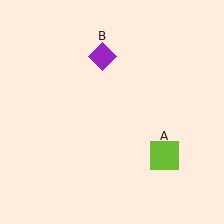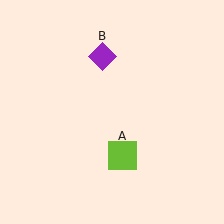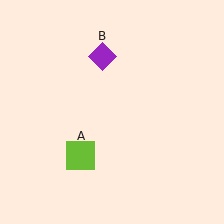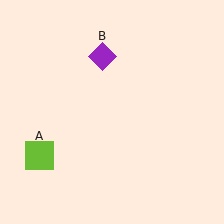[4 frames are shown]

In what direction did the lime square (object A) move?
The lime square (object A) moved left.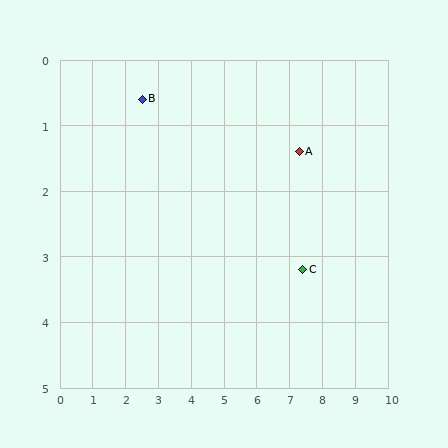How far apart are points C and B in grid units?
Points C and B are about 5.5 grid units apart.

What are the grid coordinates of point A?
Point A is at approximately (7.3, 1.4).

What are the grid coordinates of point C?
Point C is at approximately (7.4, 3.2).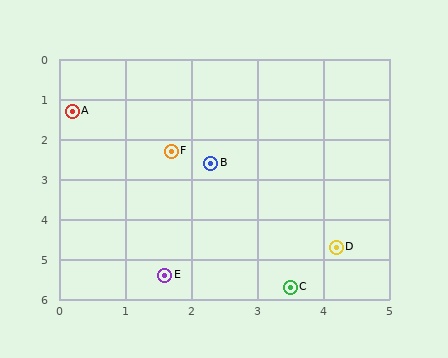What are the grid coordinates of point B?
Point B is at approximately (2.3, 2.6).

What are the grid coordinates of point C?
Point C is at approximately (3.5, 5.7).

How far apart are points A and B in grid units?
Points A and B are about 2.5 grid units apart.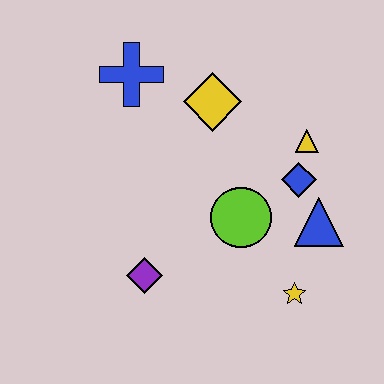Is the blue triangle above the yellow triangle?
No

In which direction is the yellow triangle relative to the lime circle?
The yellow triangle is above the lime circle.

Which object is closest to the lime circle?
The blue diamond is closest to the lime circle.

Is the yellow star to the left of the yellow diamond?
No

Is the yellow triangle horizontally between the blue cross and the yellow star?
No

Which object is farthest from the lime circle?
The blue cross is farthest from the lime circle.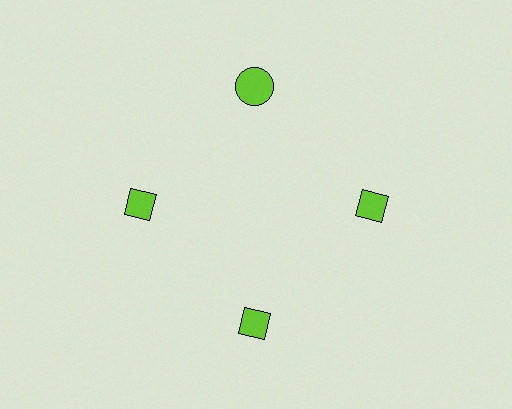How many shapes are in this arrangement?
There are 4 shapes arranged in a ring pattern.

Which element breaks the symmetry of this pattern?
The lime circle at roughly the 12 o'clock position breaks the symmetry. All other shapes are lime diamonds.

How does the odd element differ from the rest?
It has a different shape: circle instead of diamond.